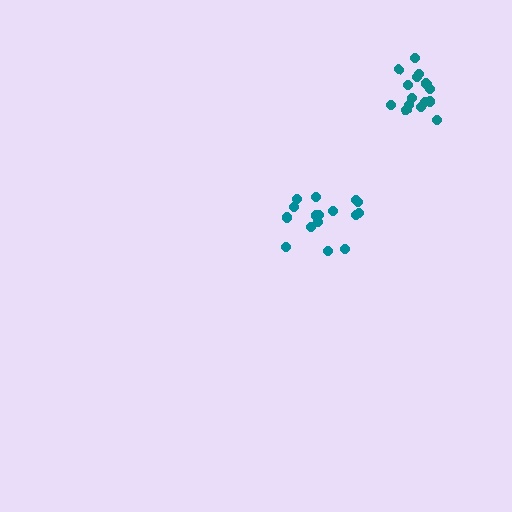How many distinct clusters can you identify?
There are 2 distinct clusters.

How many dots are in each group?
Group 1: 16 dots, Group 2: 16 dots (32 total).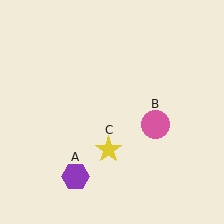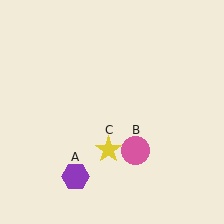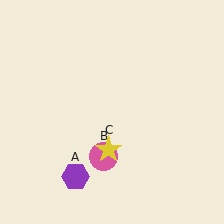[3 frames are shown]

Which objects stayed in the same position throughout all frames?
Purple hexagon (object A) and yellow star (object C) remained stationary.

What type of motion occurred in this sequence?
The pink circle (object B) rotated clockwise around the center of the scene.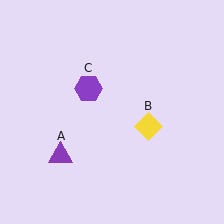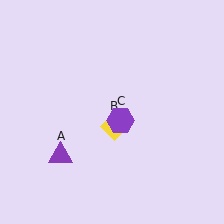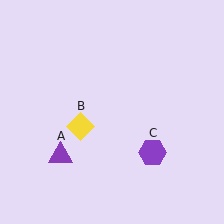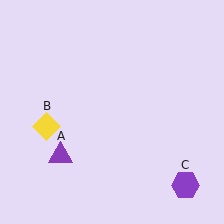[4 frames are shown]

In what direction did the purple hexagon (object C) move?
The purple hexagon (object C) moved down and to the right.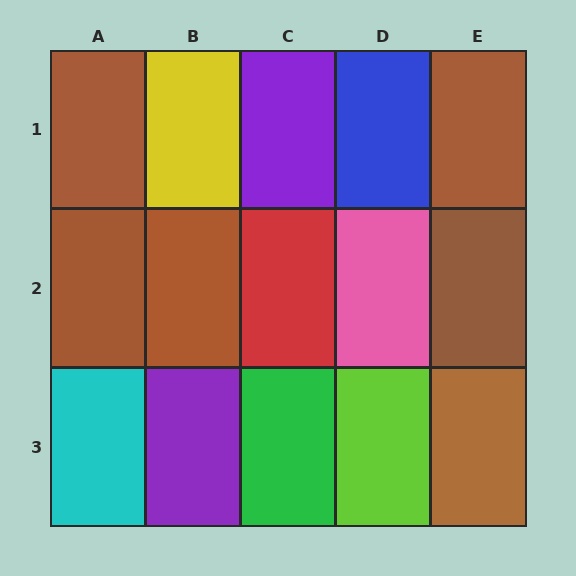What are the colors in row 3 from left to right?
Cyan, purple, green, lime, brown.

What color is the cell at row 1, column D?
Blue.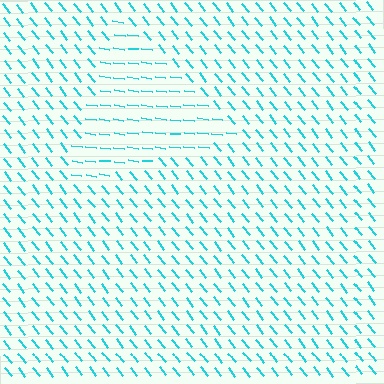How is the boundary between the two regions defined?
The boundary is defined purely by a change in line orientation (approximately 45 degrees difference). All lines are the same color and thickness.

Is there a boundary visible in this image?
Yes, there is a texture boundary formed by a change in line orientation.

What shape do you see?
I see a triangle.